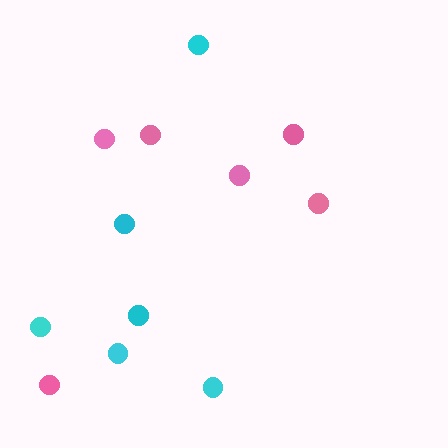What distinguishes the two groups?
There are 2 groups: one group of cyan circles (6) and one group of pink circles (6).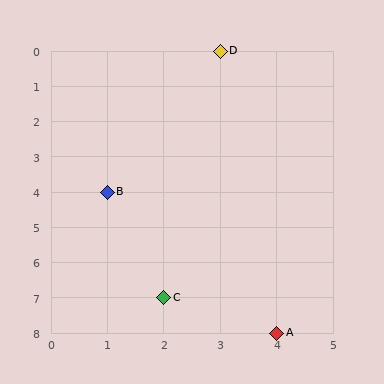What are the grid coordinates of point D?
Point D is at grid coordinates (3, 0).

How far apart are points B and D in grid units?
Points B and D are 2 columns and 4 rows apart (about 4.5 grid units diagonally).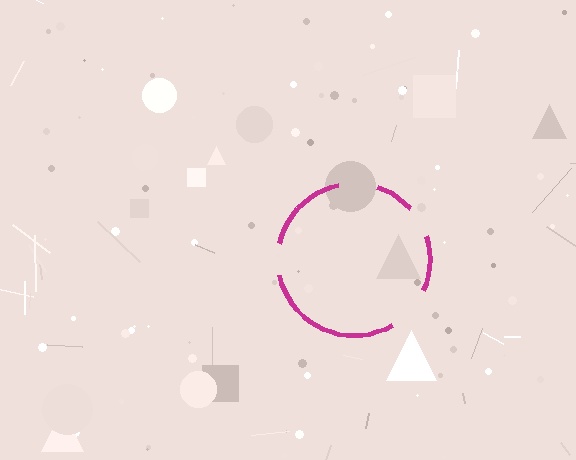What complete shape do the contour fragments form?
The contour fragments form a circle.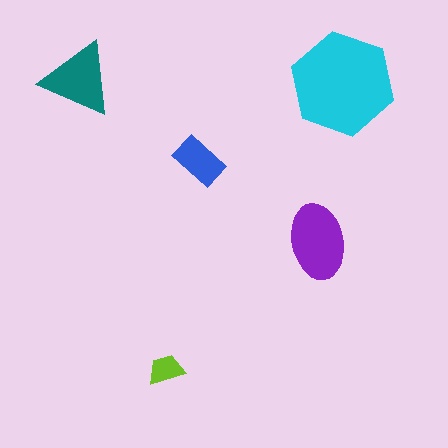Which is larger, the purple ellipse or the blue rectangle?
The purple ellipse.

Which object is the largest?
The cyan hexagon.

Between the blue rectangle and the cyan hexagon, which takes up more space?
The cyan hexagon.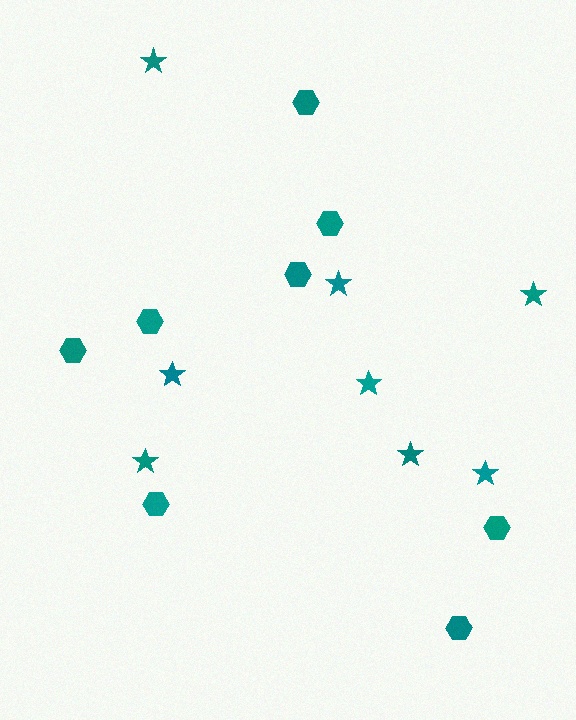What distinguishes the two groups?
There are 2 groups: one group of hexagons (8) and one group of stars (8).